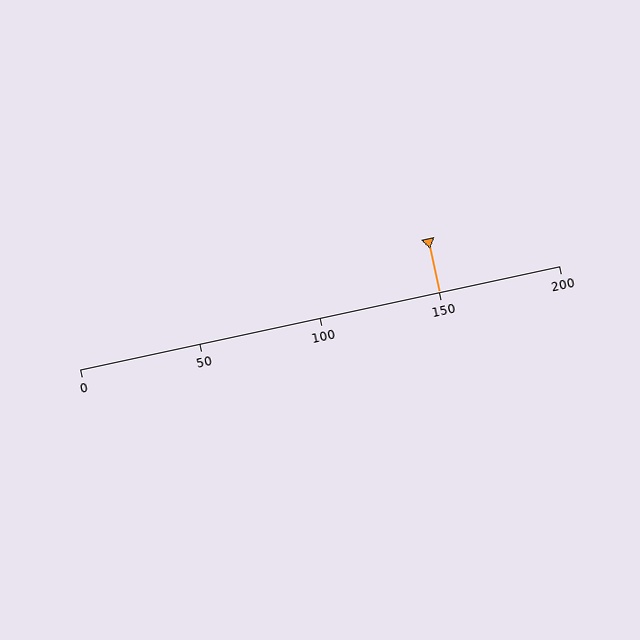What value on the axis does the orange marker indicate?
The marker indicates approximately 150.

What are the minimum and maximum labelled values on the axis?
The axis runs from 0 to 200.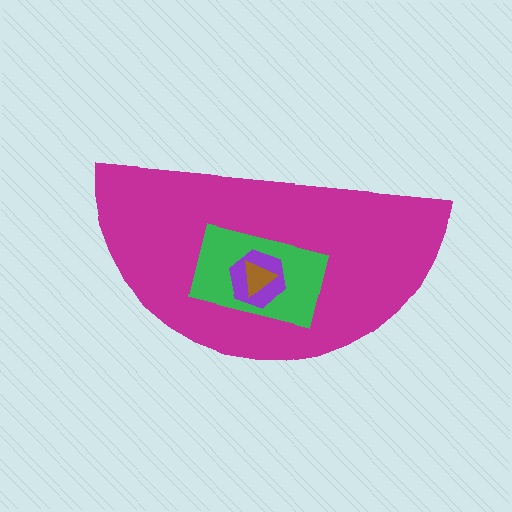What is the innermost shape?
The brown triangle.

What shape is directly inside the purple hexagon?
The brown triangle.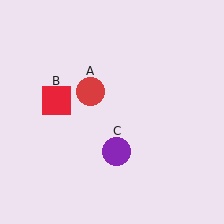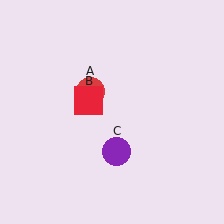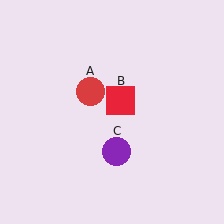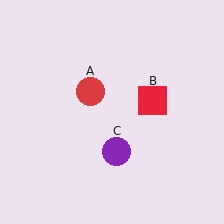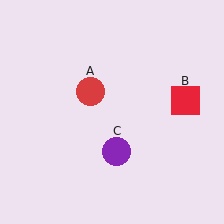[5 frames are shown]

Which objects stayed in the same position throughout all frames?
Red circle (object A) and purple circle (object C) remained stationary.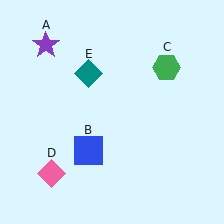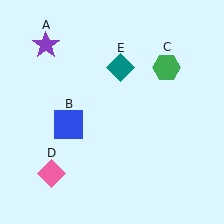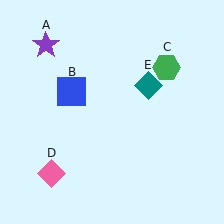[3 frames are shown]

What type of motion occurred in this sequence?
The blue square (object B), teal diamond (object E) rotated clockwise around the center of the scene.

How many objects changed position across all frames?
2 objects changed position: blue square (object B), teal diamond (object E).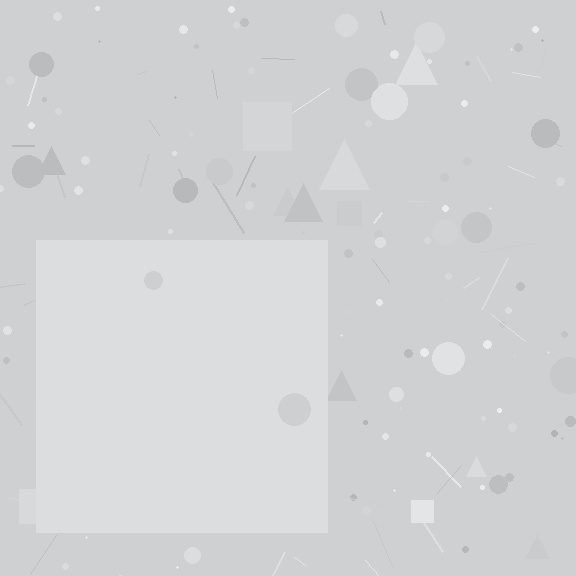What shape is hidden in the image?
A square is hidden in the image.